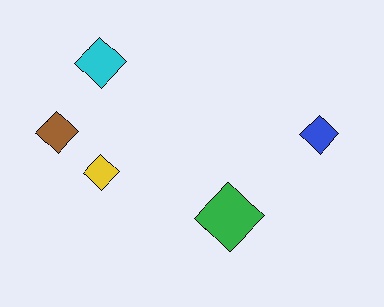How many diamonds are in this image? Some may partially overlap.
There are 5 diamonds.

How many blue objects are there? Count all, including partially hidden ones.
There is 1 blue object.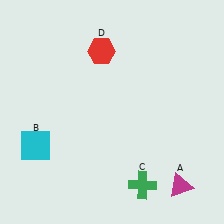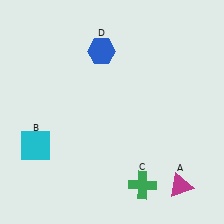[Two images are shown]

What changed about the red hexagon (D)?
In Image 1, D is red. In Image 2, it changed to blue.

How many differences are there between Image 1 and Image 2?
There is 1 difference between the two images.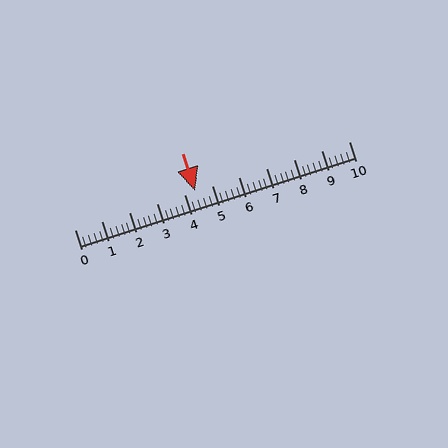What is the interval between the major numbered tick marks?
The major tick marks are spaced 1 units apart.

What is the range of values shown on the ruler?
The ruler shows values from 0 to 10.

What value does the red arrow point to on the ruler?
The red arrow points to approximately 4.4.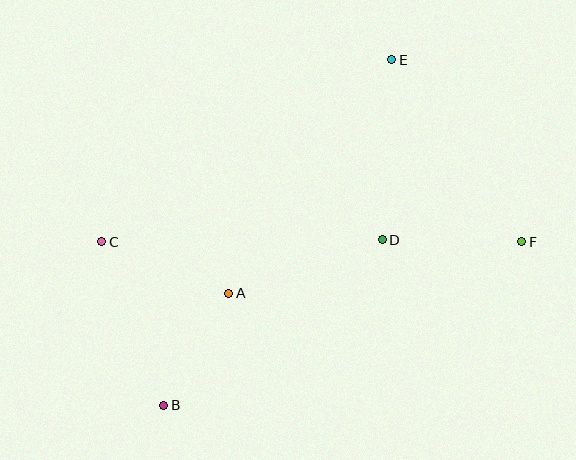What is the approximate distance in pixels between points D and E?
The distance between D and E is approximately 180 pixels.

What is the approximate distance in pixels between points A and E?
The distance between A and E is approximately 285 pixels.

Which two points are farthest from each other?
Points C and F are farthest from each other.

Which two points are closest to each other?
Points A and B are closest to each other.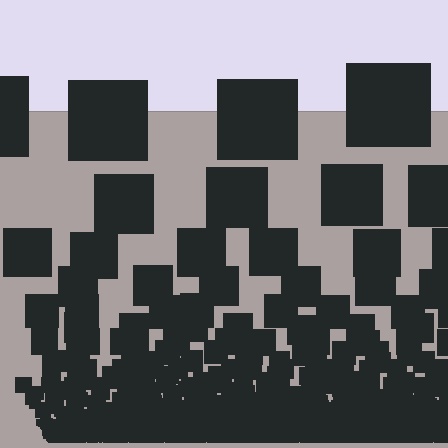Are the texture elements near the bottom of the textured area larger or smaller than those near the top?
Smaller. The gradient is inverted — elements near the bottom are smaller and denser.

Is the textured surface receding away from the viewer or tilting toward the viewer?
The surface appears to tilt toward the viewer. Texture elements get larger and sparser toward the top.